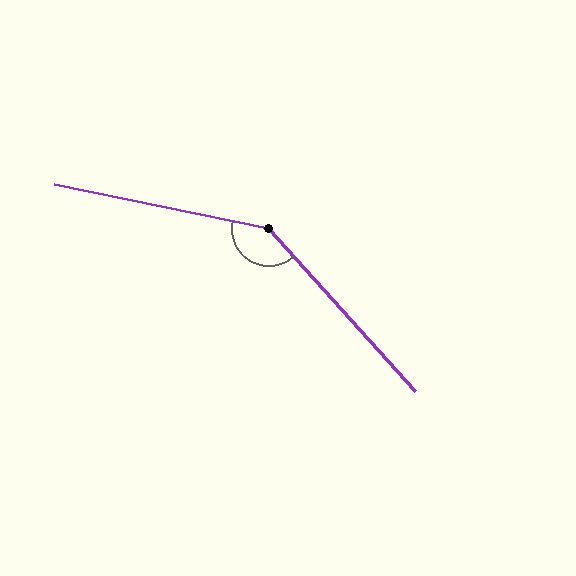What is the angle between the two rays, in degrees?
Approximately 144 degrees.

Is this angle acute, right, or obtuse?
It is obtuse.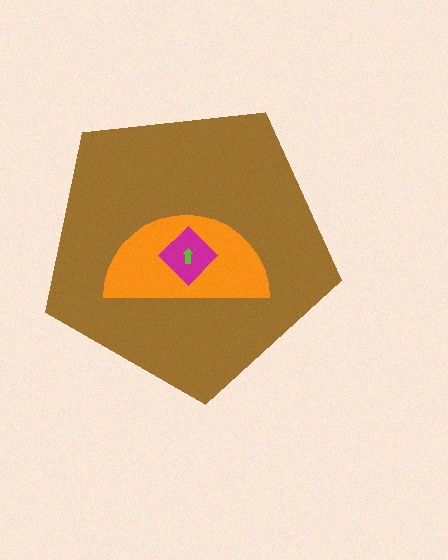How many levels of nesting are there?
4.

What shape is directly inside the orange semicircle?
The magenta diamond.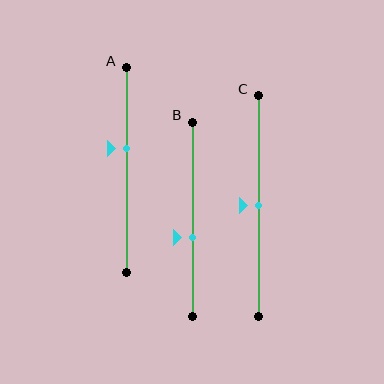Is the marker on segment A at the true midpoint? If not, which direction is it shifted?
No, the marker on segment A is shifted upward by about 10% of the segment length.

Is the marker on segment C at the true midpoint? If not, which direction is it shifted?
Yes, the marker on segment C is at the true midpoint.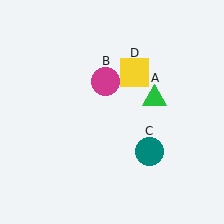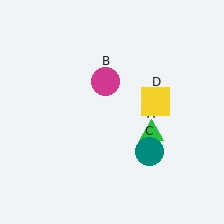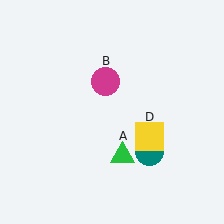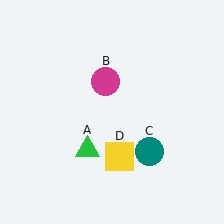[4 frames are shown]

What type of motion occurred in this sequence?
The green triangle (object A), yellow square (object D) rotated clockwise around the center of the scene.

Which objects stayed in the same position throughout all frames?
Magenta circle (object B) and teal circle (object C) remained stationary.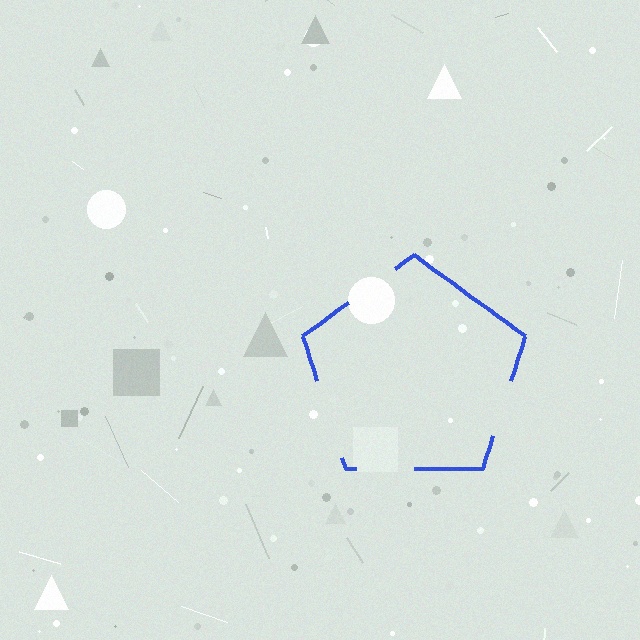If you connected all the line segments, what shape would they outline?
They would outline a pentagon.